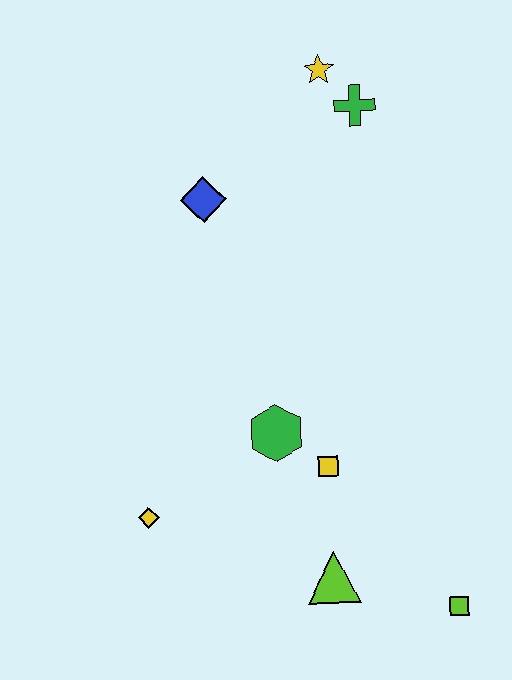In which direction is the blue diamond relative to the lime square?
The blue diamond is above the lime square.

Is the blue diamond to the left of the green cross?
Yes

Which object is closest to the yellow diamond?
The green hexagon is closest to the yellow diamond.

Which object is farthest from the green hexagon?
The yellow star is farthest from the green hexagon.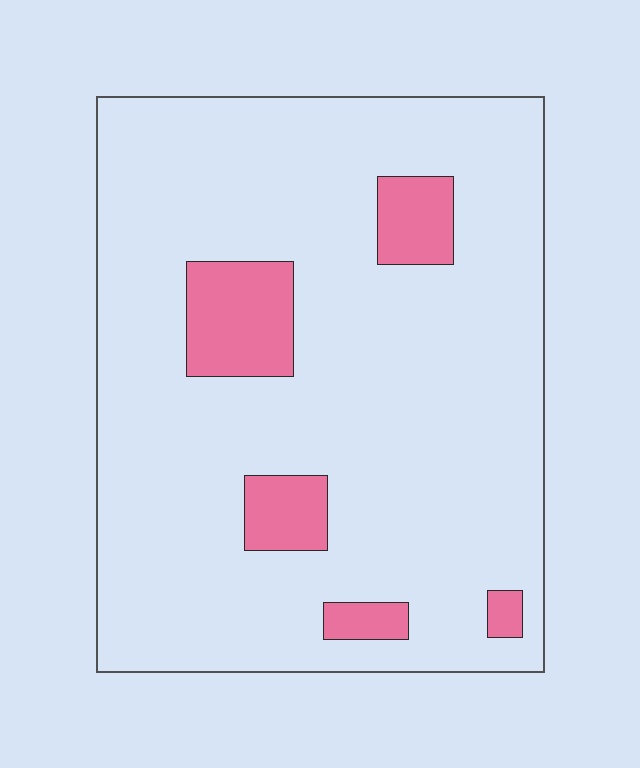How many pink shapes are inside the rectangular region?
5.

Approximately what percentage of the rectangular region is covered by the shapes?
Approximately 10%.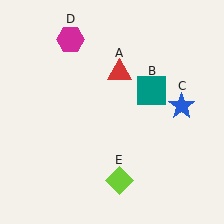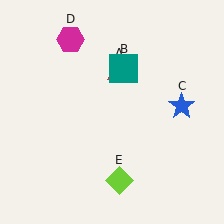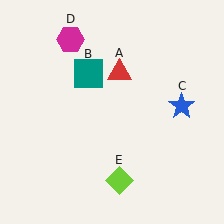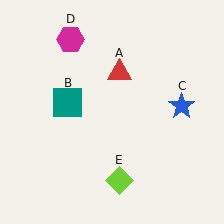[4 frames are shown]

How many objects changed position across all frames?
1 object changed position: teal square (object B).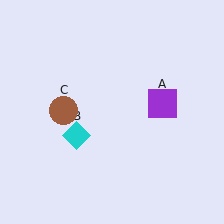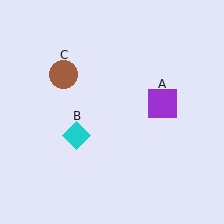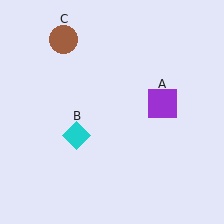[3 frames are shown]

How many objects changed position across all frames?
1 object changed position: brown circle (object C).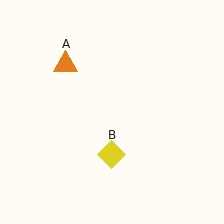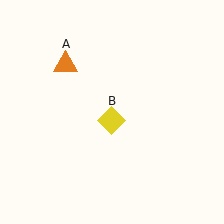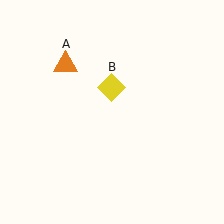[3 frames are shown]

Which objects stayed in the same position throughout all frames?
Orange triangle (object A) remained stationary.